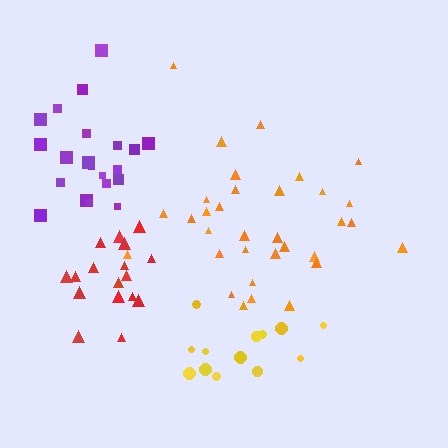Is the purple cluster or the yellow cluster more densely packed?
Purple.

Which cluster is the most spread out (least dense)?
Orange.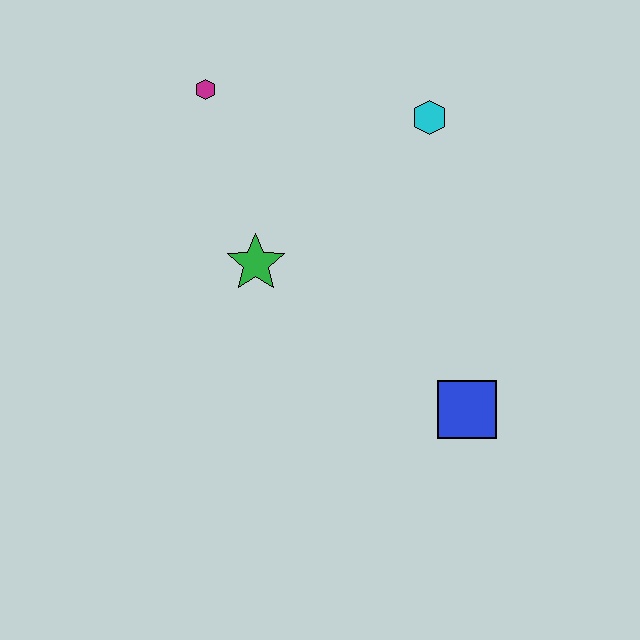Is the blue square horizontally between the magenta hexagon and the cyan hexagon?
No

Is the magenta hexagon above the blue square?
Yes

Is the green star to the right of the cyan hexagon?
No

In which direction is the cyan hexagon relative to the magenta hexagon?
The cyan hexagon is to the right of the magenta hexagon.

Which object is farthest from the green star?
The blue square is farthest from the green star.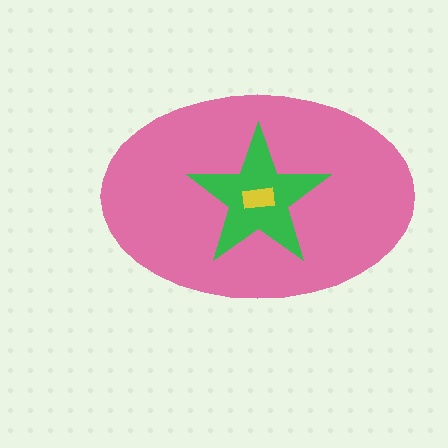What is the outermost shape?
The pink ellipse.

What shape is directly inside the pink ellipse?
The green star.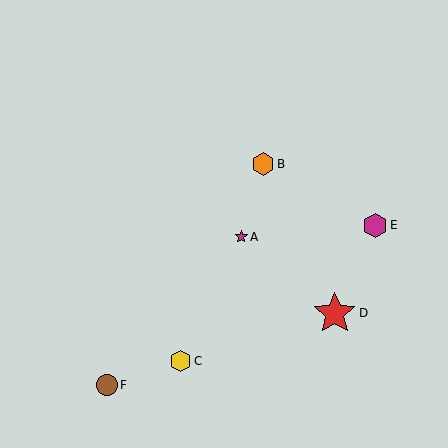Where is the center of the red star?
The center of the red star is at (335, 313).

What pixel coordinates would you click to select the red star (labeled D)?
Click at (335, 313) to select the red star D.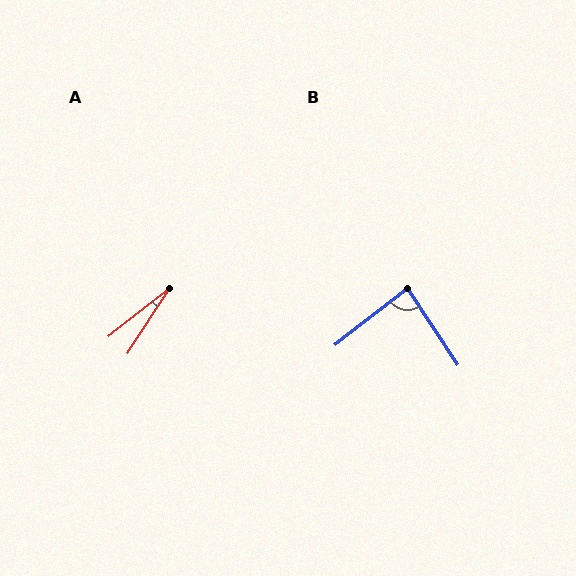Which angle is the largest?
B, at approximately 86 degrees.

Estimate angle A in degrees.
Approximately 18 degrees.